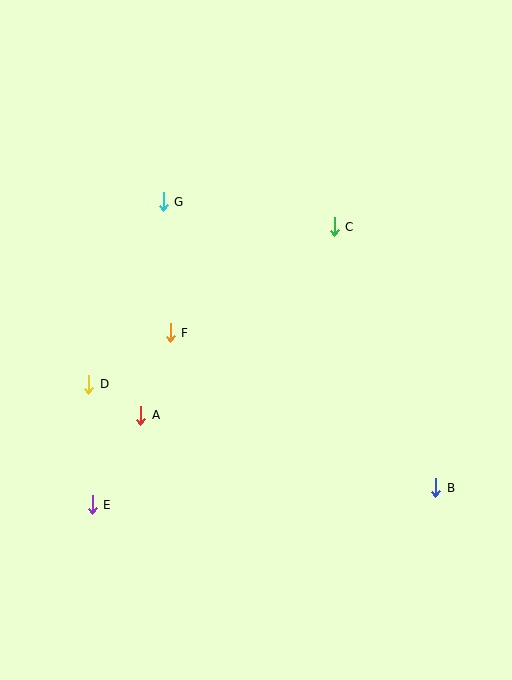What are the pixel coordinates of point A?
Point A is at (141, 415).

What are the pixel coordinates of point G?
Point G is at (163, 202).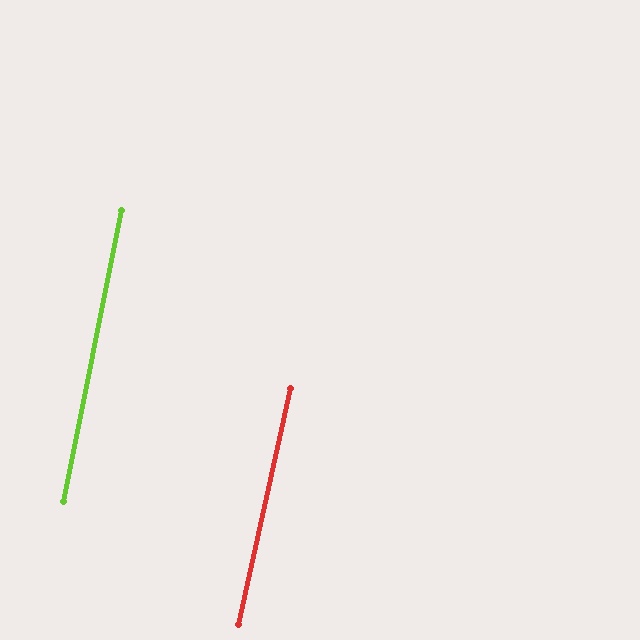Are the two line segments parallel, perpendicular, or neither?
Parallel — their directions differ by only 1.0°.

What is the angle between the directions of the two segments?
Approximately 1 degree.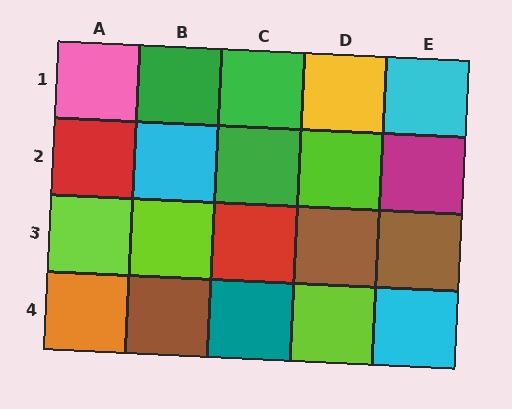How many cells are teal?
1 cell is teal.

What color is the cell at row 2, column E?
Magenta.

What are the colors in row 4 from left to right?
Orange, brown, teal, lime, cyan.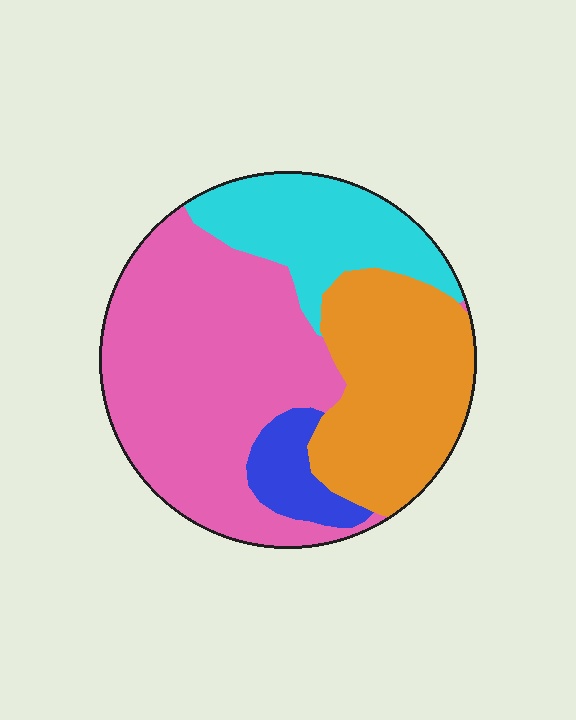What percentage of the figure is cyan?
Cyan takes up between a sixth and a third of the figure.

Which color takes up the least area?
Blue, at roughly 5%.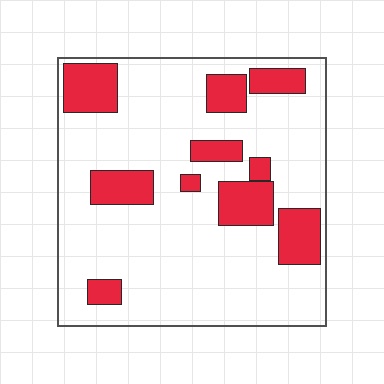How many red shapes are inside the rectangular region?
10.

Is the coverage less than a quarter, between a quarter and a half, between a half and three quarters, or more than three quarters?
Less than a quarter.